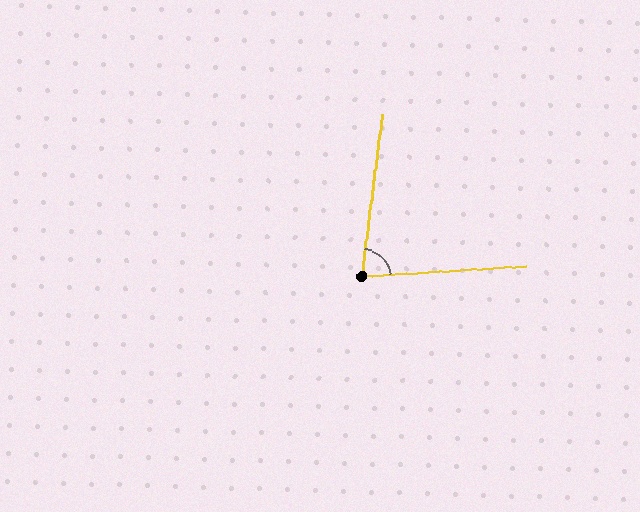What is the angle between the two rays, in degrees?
Approximately 79 degrees.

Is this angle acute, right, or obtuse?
It is acute.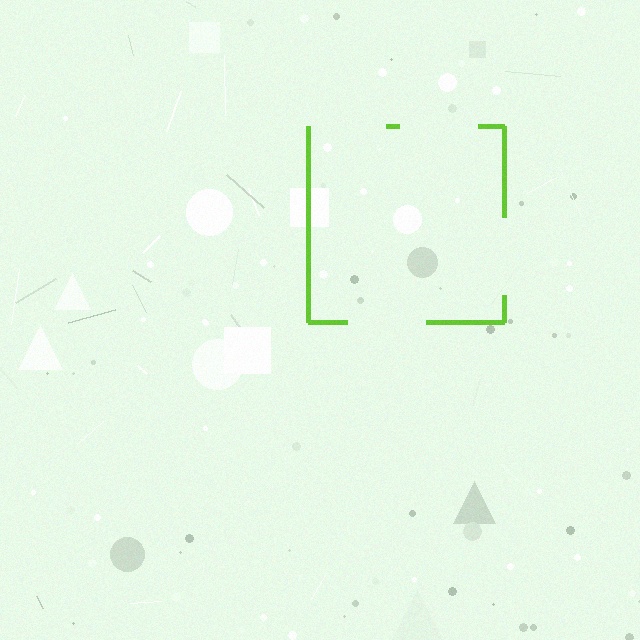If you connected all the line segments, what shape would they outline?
They would outline a square.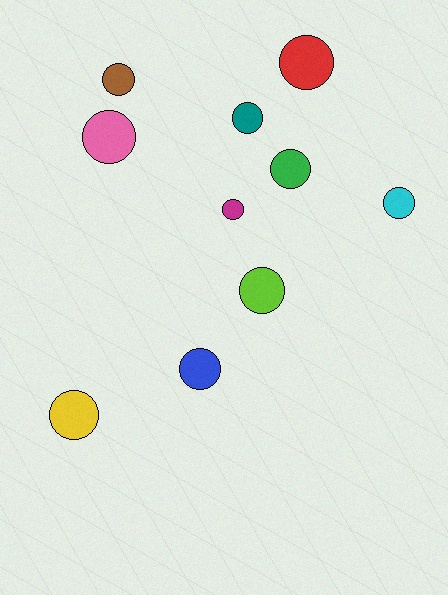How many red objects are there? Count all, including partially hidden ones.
There is 1 red object.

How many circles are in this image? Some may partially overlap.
There are 10 circles.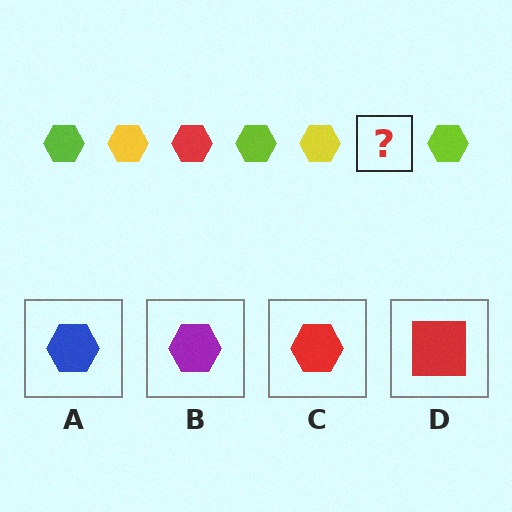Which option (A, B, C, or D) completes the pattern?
C.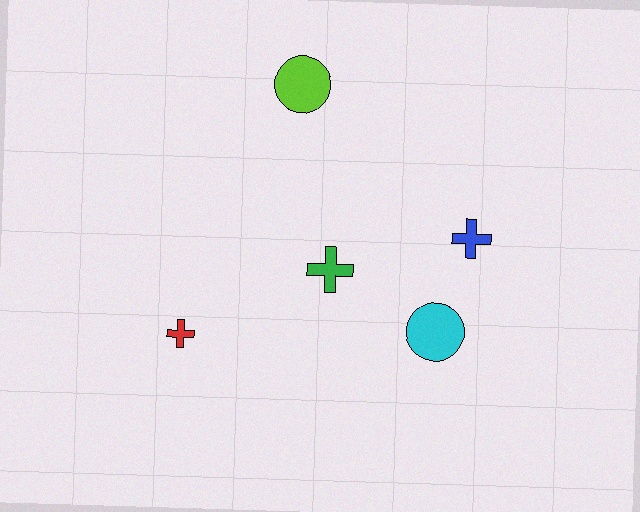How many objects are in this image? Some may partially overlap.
There are 5 objects.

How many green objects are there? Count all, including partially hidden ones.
There is 1 green object.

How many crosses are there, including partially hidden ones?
There are 3 crosses.